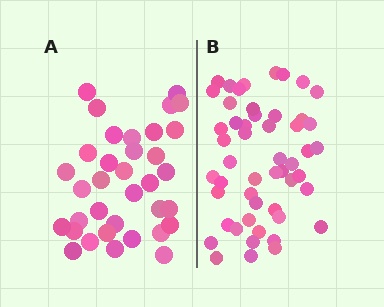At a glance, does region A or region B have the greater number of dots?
Region B (the right region) has more dots.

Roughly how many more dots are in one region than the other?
Region B has approximately 15 more dots than region A.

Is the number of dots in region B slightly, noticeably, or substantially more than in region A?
Region B has substantially more. The ratio is roughly 1.5 to 1.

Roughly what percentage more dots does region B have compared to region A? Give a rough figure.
About 45% more.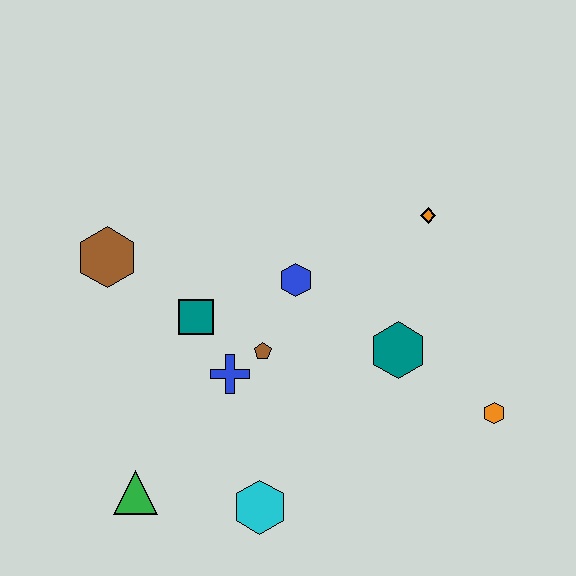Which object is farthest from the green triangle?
The orange diamond is farthest from the green triangle.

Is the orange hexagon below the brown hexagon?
Yes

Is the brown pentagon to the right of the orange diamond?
No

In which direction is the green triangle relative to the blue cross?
The green triangle is below the blue cross.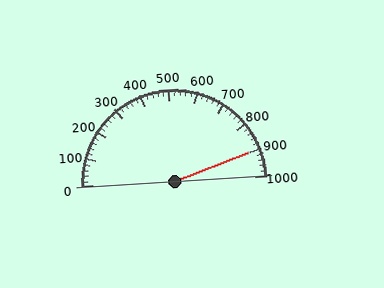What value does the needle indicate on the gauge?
The needle indicates approximately 900.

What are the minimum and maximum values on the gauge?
The gauge ranges from 0 to 1000.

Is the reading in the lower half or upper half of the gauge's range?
The reading is in the upper half of the range (0 to 1000).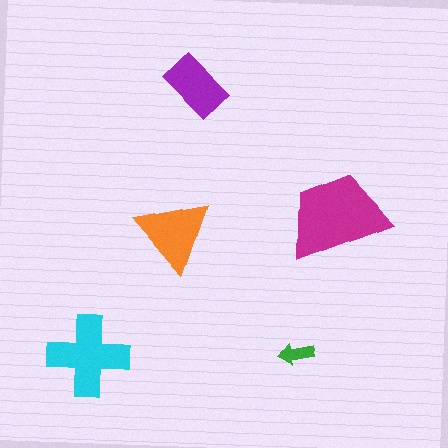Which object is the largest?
The magenta trapezoid.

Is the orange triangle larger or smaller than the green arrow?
Larger.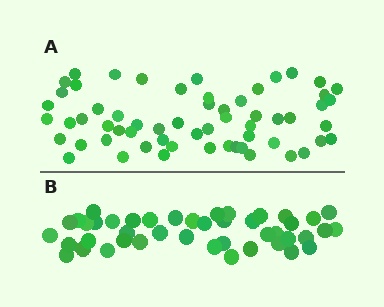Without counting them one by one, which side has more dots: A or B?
Region A (the top region) has more dots.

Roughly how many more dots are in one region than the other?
Region A has approximately 15 more dots than region B.